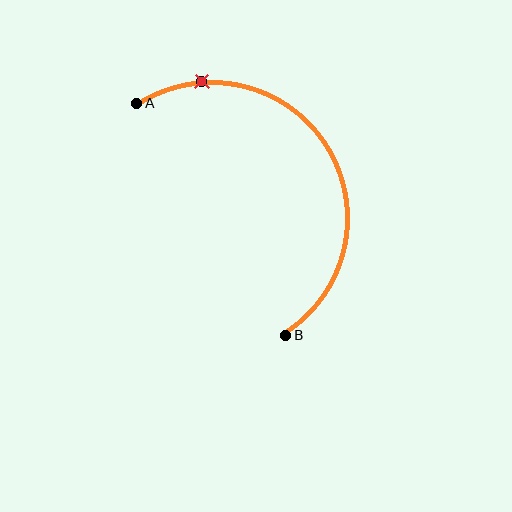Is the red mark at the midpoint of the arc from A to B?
No. The red mark lies on the arc but is closer to endpoint A. The arc midpoint would be at the point on the curve equidistant along the arc from both A and B.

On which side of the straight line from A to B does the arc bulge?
The arc bulges to the right of the straight line connecting A and B.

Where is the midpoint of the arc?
The arc midpoint is the point on the curve farthest from the straight line joining A and B. It sits to the right of that line.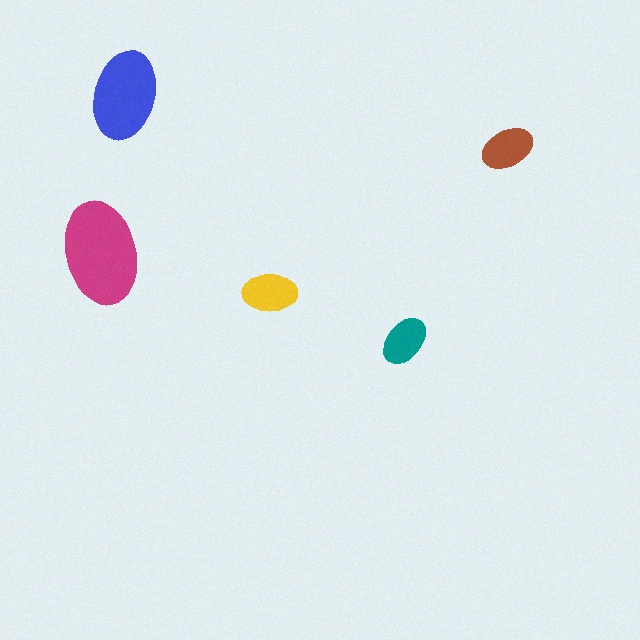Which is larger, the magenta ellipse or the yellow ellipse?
The magenta one.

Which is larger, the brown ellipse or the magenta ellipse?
The magenta one.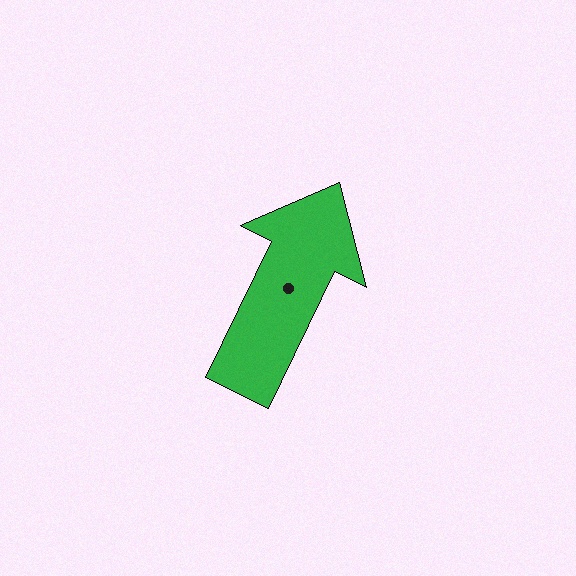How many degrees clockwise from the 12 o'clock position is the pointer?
Approximately 26 degrees.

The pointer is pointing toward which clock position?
Roughly 1 o'clock.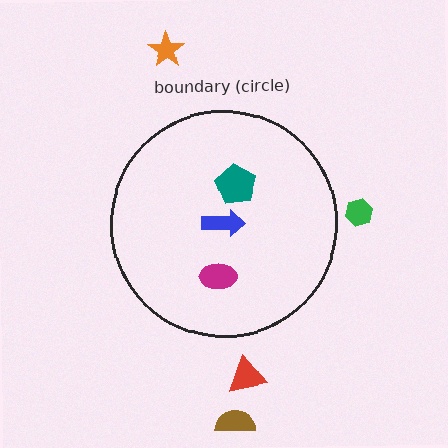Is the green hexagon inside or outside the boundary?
Outside.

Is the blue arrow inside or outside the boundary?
Inside.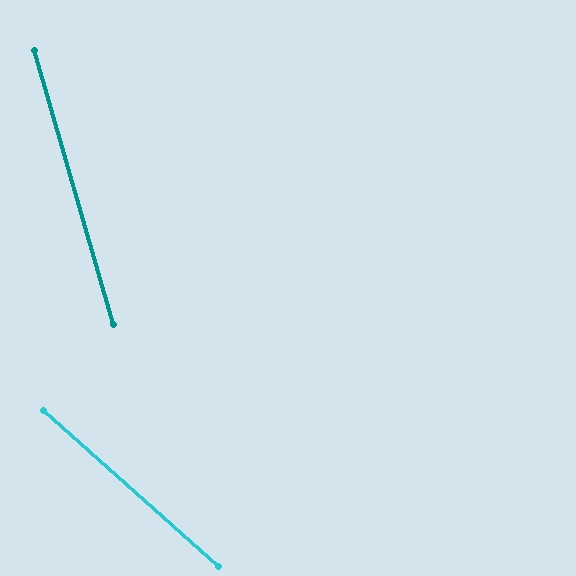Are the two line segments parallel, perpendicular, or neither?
Neither parallel nor perpendicular — they differ by about 32°.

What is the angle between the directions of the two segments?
Approximately 32 degrees.